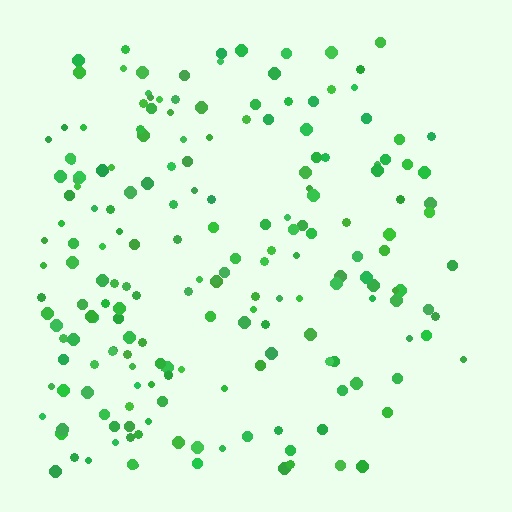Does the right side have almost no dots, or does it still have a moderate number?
Still a moderate number, just noticeably fewer than the left.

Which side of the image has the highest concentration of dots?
The left.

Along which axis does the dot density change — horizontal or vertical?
Horizontal.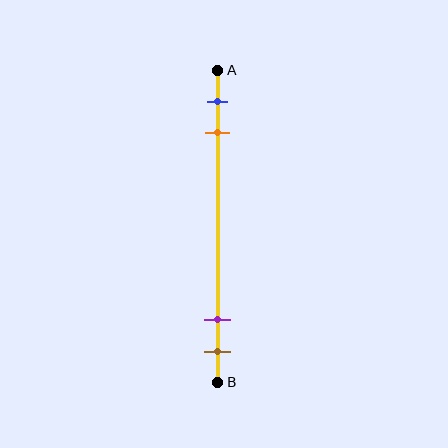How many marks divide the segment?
There are 4 marks dividing the segment.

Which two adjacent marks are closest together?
The purple and brown marks are the closest adjacent pair.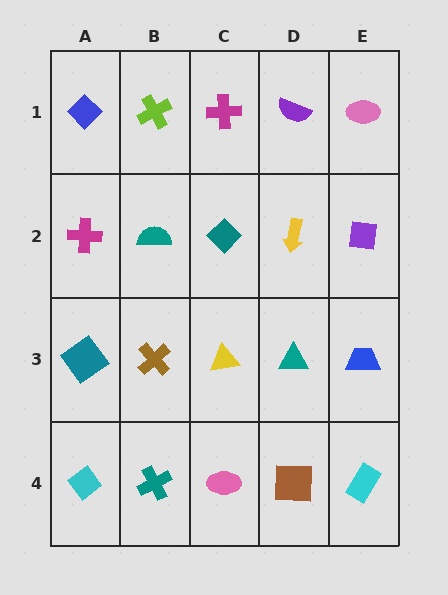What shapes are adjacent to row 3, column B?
A teal semicircle (row 2, column B), a teal cross (row 4, column B), a teal diamond (row 3, column A), a yellow triangle (row 3, column C).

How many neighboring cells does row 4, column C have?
3.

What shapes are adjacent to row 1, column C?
A teal diamond (row 2, column C), a lime cross (row 1, column B), a purple semicircle (row 1, column D).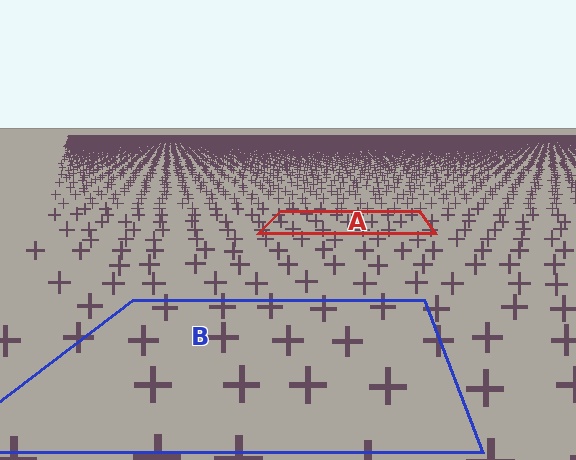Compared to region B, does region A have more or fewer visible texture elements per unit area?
Region A has more texture elements per unit area — they are packed more densely because it is farther away.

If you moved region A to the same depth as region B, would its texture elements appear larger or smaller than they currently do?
They would appear larger. At a closer depth, the same texture elements are projected at a bigger on-screen size.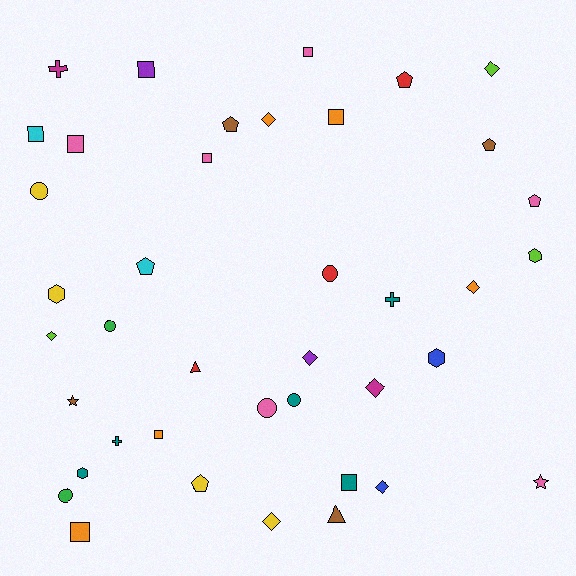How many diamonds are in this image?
There are 8 diamonds.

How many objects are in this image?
There are 40 objects.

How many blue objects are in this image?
There are 2 blue objects.